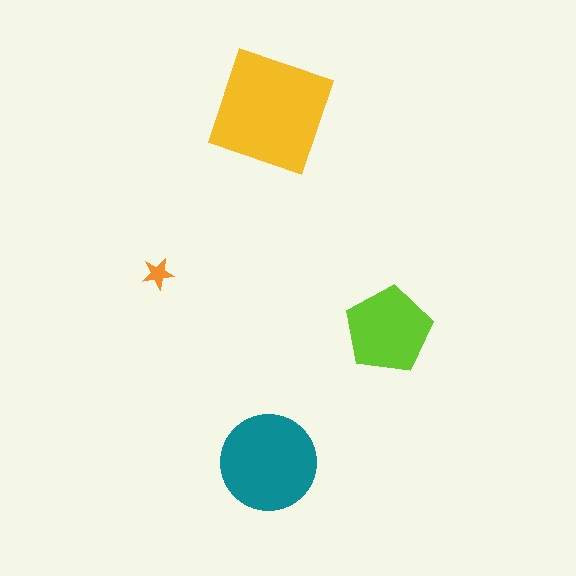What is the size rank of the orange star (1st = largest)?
4th.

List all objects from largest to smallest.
The yellow square, the teal circle, the lime pentagon, the orange star.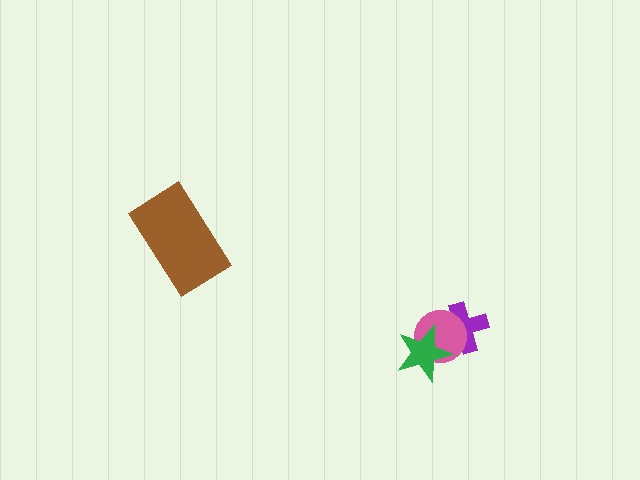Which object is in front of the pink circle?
The green star is in front of the pink circle.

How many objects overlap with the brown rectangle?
0 objects overlap with the brown rectangle.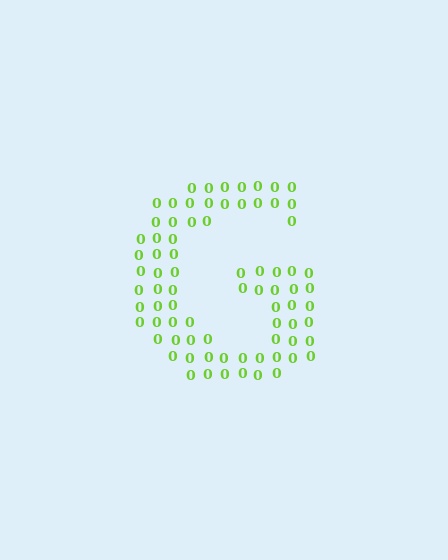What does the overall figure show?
The overall figure shows the letter G.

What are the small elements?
The small elements are digit 0's.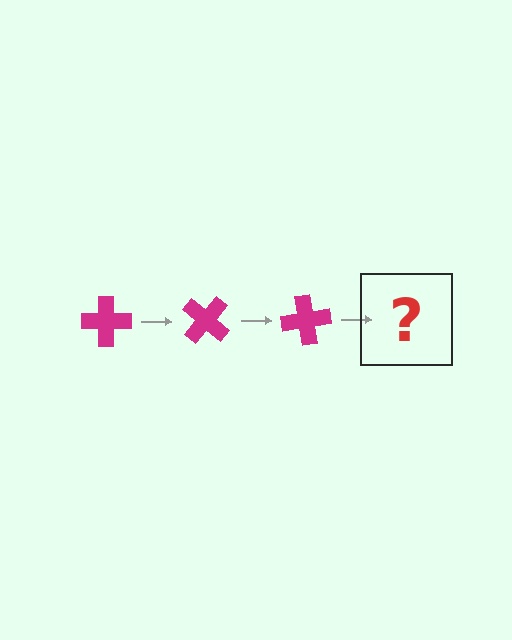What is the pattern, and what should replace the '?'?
The pattern is that the cross rotates 40 degrees each step. The '?' should be a magenta cross rotated 120 degrees.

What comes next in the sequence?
The next element should be a magenta cross rotated 120 degrees.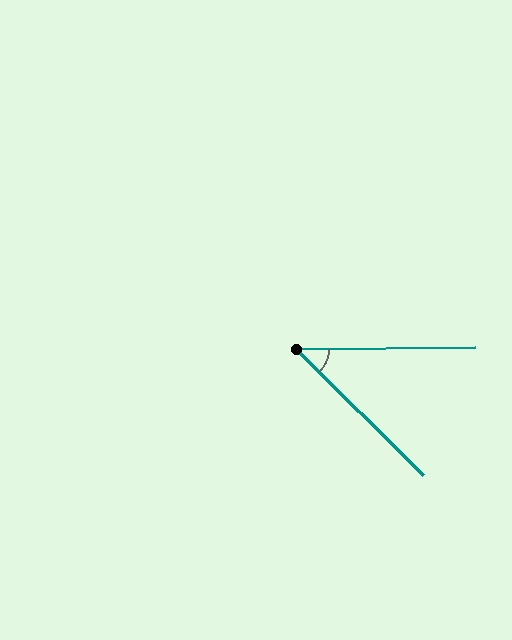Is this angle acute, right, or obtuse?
It is acute.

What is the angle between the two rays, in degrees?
Approximately 45 degrees.